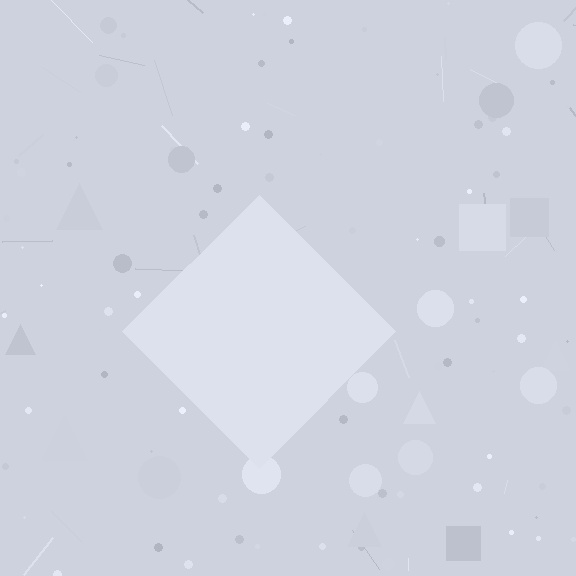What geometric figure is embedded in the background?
A diamond is embedded in the background.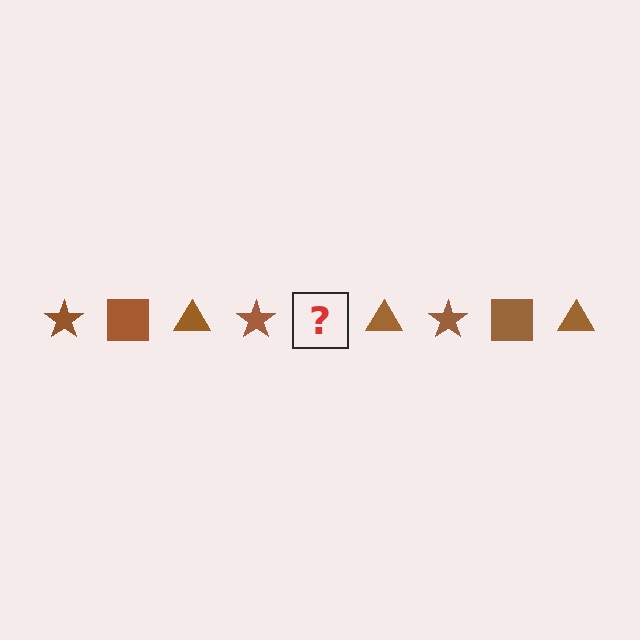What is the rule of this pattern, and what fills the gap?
The rule is that the pattern cycles through star, square, triangle shapes in brown. The gap should be filled with a brown square.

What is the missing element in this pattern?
The missing element is a brown square.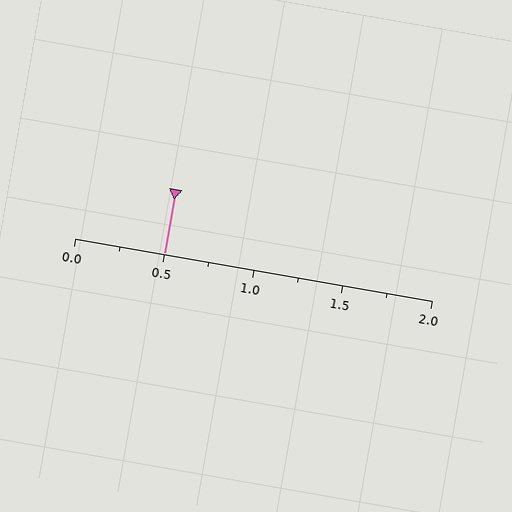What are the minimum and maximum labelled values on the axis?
The axis runs from 0.0 to 2.0.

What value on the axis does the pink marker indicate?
The marker indicates approximately 0.5.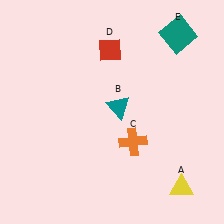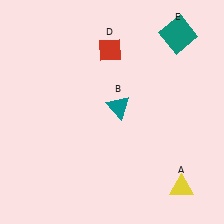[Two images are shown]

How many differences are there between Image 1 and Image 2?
There is 1 difference between the two images.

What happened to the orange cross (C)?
The orange cross (C) was removed in Image 2. It was in the bottom-right area of Image 1.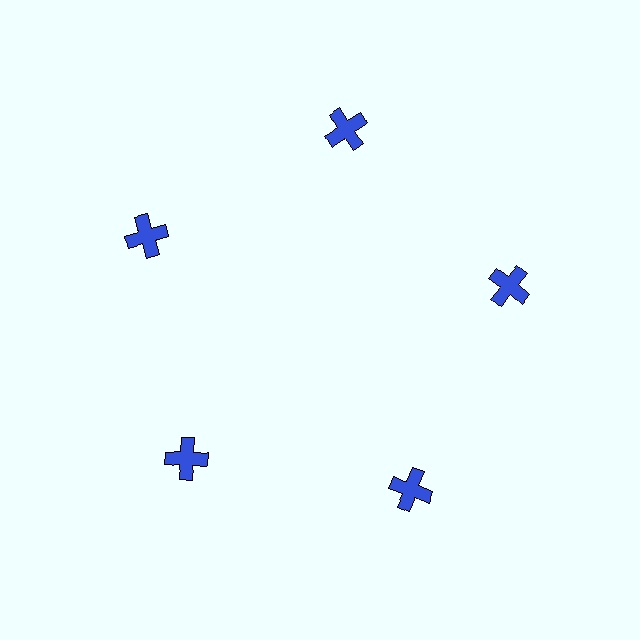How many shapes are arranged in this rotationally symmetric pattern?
There are 5 shapes, arranged in 5 groups of 1.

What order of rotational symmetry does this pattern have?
This pattern has 5-fold rotational symmetry.